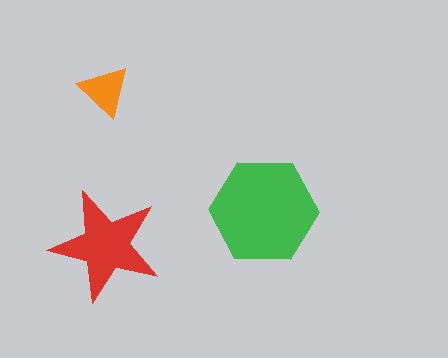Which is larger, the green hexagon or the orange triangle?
The green hexagon.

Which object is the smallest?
The orange triangle.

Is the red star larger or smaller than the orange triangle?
Larger.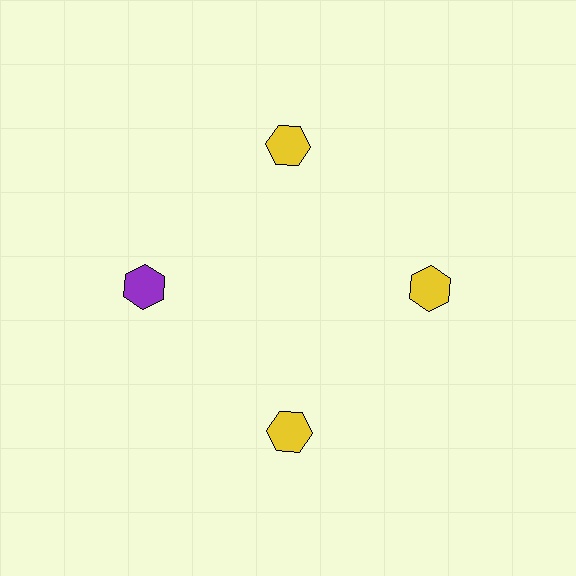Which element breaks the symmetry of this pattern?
The purple hexagon at roughly the 9 o'clock position breaks the symmetry. All other shapes are yellow hexagons.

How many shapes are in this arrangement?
There are 4 shapes arranged in a ring pattern.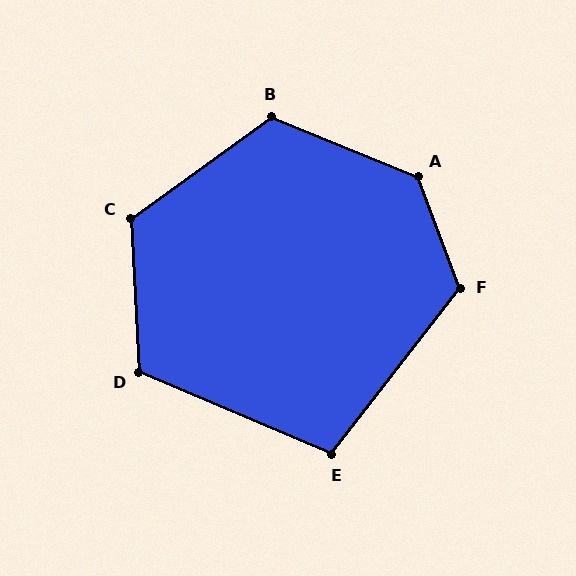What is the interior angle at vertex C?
Approximately 123 degrees (obtuse).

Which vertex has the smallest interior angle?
E, at approximately 105 degrees.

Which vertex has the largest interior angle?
A, at approximately 132 degrees.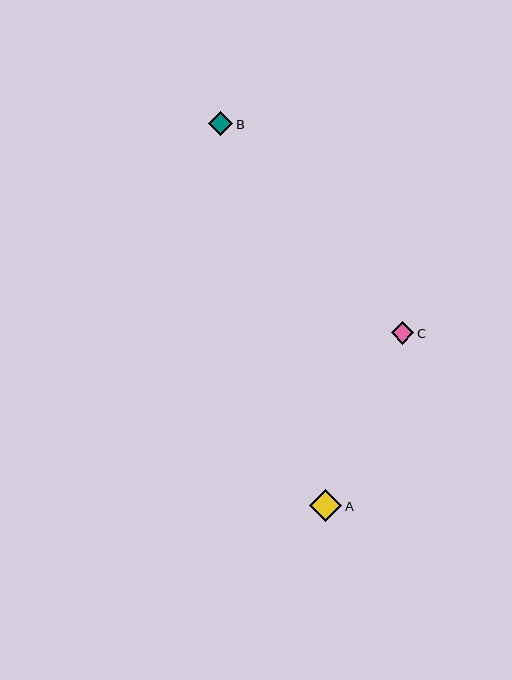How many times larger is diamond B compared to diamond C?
Diamond B is approximately 1.1 times the size of diamond C.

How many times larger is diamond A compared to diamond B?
Diamond A is approximately 1.3 times the size of diamond B.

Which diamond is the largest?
Diamond A is the largest with a size of approximately 32 pixels.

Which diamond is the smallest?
Diamond C is the smallest with a size of approximately 22 pixels.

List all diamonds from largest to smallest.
From largest to smallest: A, B, C.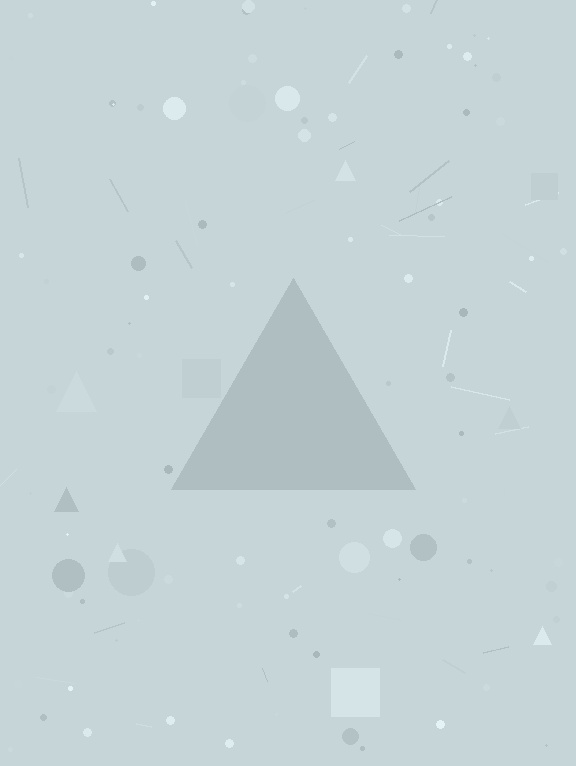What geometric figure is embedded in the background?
A triangle is embedded in the background.